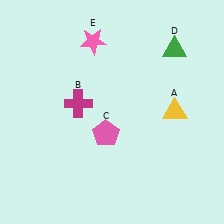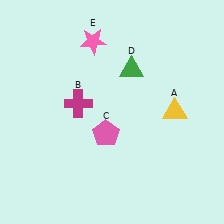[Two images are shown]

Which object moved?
The green triangle (D) moved left.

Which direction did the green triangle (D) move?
The green triangle (D) moved left.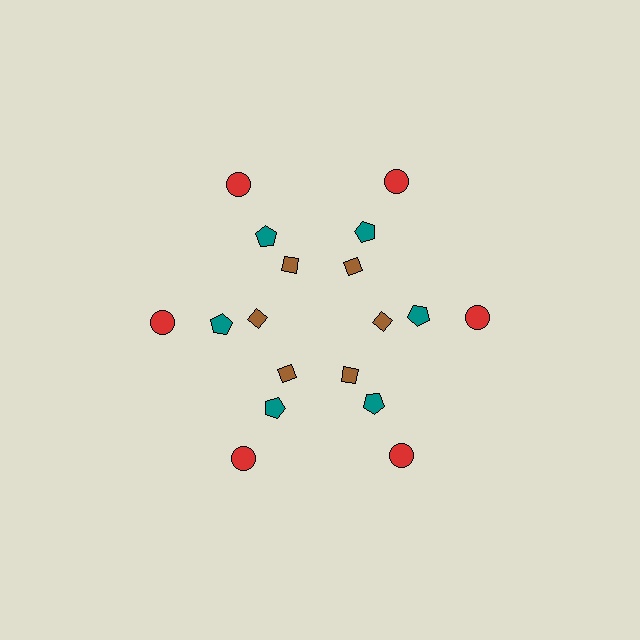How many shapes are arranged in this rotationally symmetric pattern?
There are 18 shapes, arranged in 6 groups of 3.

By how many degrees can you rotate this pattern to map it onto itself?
The pattern maps onto itself every 60 degrees of rotation.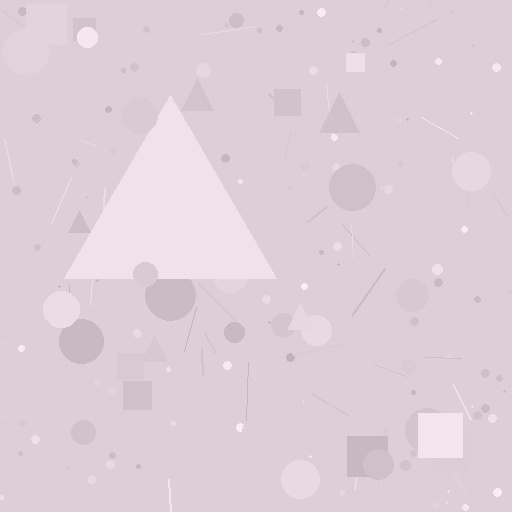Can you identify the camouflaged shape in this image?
The camouflaged shape is a triangle.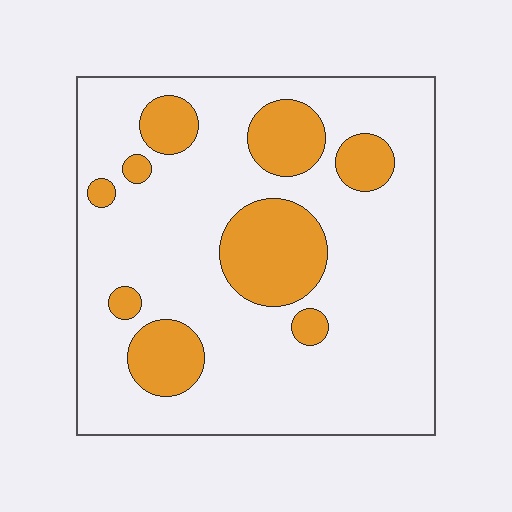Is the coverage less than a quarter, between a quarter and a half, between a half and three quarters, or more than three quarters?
Less than a quarter.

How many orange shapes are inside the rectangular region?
9.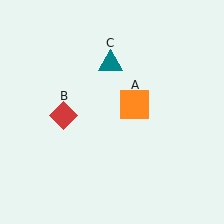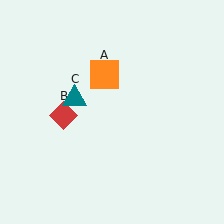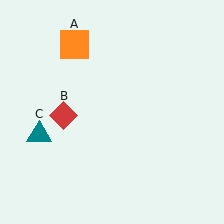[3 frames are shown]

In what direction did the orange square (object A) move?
The orange square (object A) moved up and to the left.